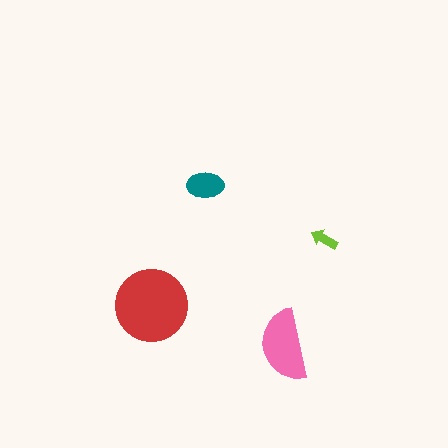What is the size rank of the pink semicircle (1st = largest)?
2nd.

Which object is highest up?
The teal ellipse is topmost.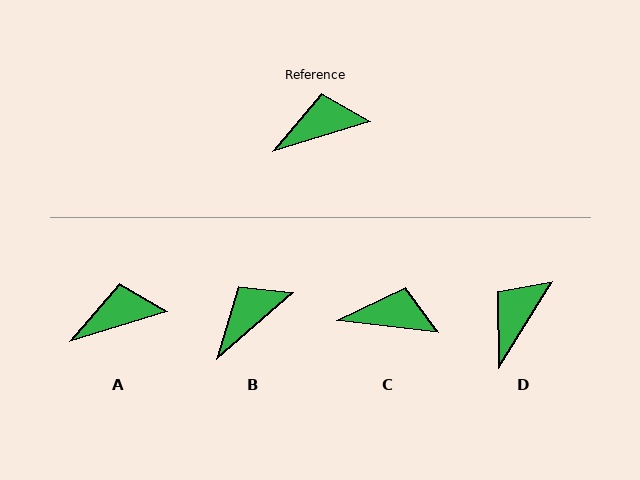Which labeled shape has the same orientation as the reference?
A.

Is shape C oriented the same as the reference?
No, it is off by about 24 degrees.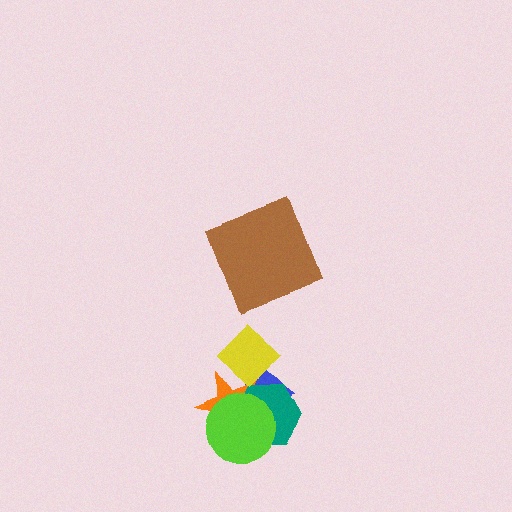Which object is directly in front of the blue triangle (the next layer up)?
The orange star is directly in front of the blue triangle.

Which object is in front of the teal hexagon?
The lime circle is in front of the teal hexagon.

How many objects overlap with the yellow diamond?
2 objects overlap with the yellow diamond.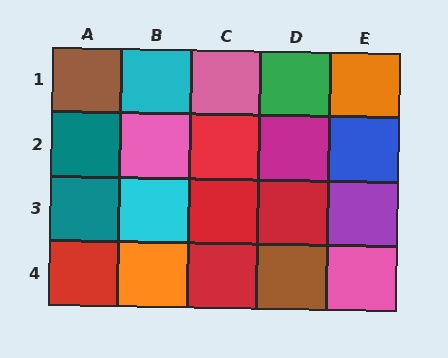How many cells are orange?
2 cells are orange.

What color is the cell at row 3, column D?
Red.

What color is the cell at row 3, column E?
Purple.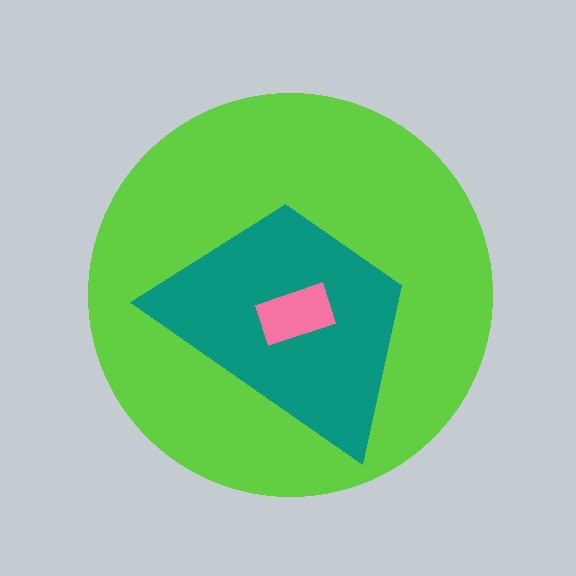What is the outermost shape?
The lime circle.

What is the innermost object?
The pink rectangle.